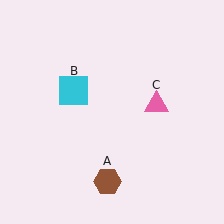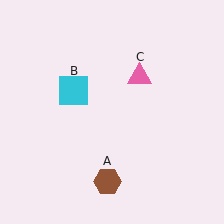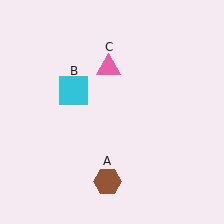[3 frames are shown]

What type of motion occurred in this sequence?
The pink triangle (object C) rotated counterclockwise around the center of the scene.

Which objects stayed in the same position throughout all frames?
Brown hexagon (object A) and cyan square (object B) remained stationary.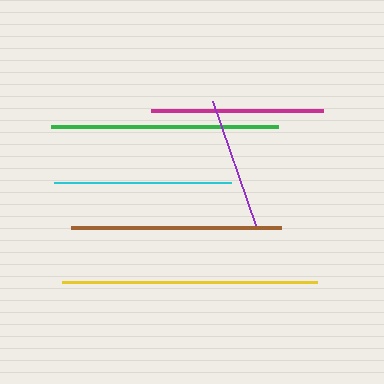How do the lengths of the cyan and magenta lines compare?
The cyan and magenta lines are approximately the same length.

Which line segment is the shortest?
The purple line is the shortest at approximately 132 pixels.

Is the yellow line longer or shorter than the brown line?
The yellow line is longer than the brown line.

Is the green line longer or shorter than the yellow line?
The yellow line is longer than the green line.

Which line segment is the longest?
The yellow line is the longest at approximately 255 pixels.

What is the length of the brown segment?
The brown segment is approximately 210 pixels long.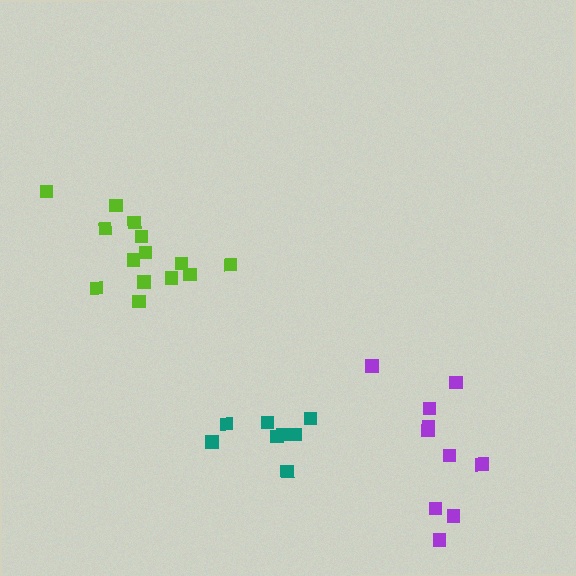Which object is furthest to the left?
The lime cluster is leftmost.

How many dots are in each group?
Group 1: 8 dots, Group 2: 10 dots, Group 3: 14 dots (32 total).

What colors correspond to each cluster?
The clusters are colored: teal, purple, lime.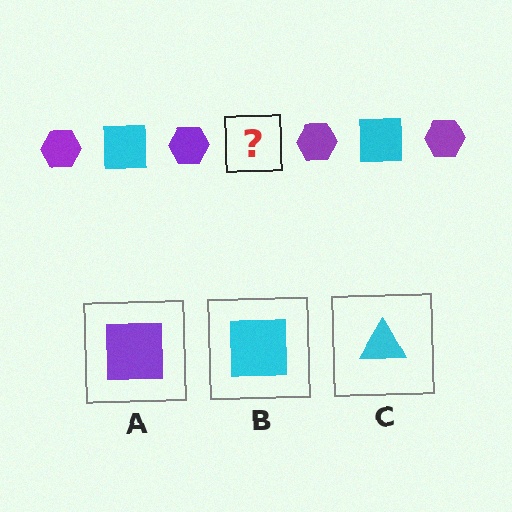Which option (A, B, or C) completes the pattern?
B.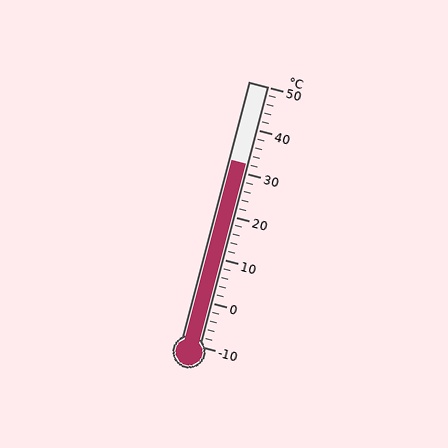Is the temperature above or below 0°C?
The temperature is above 0°C.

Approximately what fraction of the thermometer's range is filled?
The thermometer is filled to approximately 70% of its range.